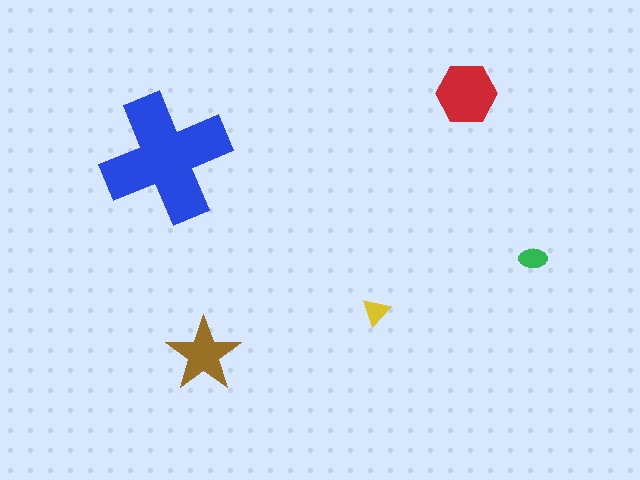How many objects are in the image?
There are 5 objects in the image.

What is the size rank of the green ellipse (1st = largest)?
4th.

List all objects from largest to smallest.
The blue cross, the red hexagon, the brown star, the green ellipse, the yellow triangle.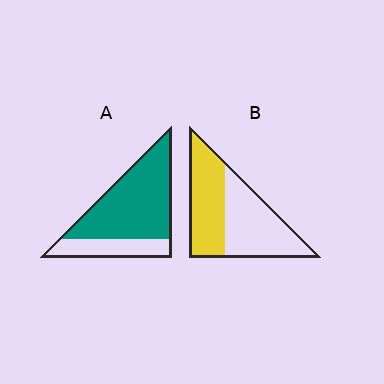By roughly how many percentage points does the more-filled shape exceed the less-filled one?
By roughly 25 percentage points (A over B).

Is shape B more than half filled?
Roughly half.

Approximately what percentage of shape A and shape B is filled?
A is approximately 75% and B is approximately 45%.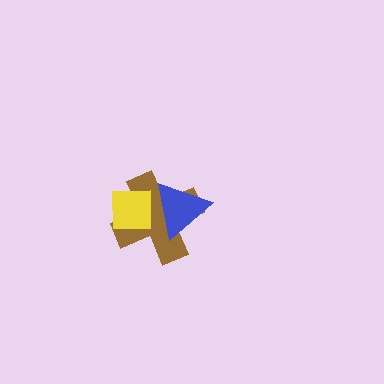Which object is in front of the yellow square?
The blue triangle is in front of the yellow square.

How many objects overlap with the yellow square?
2 objects overlap with the yellow square.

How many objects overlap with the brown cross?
2 objects overlap with the brown cross.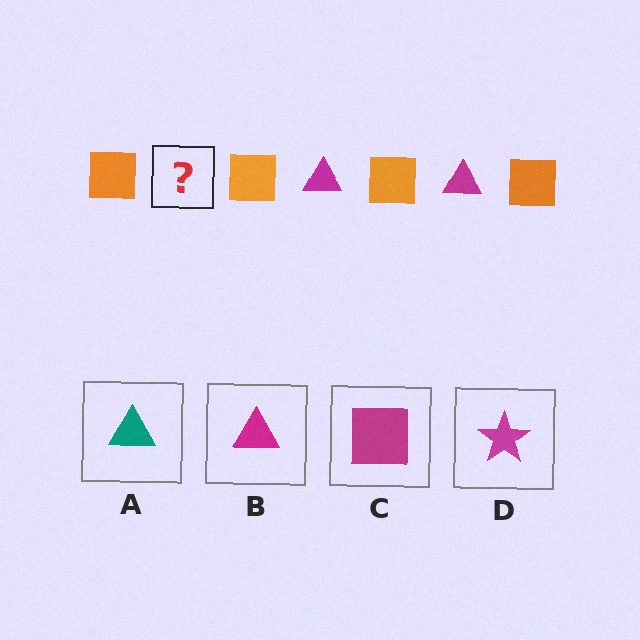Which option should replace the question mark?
Option B.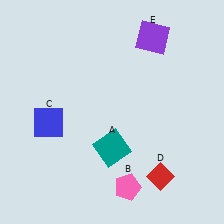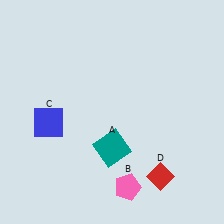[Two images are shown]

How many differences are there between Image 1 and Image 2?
There is 1 difference between the two images.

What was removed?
The purple square (E) was removed in Image 2.